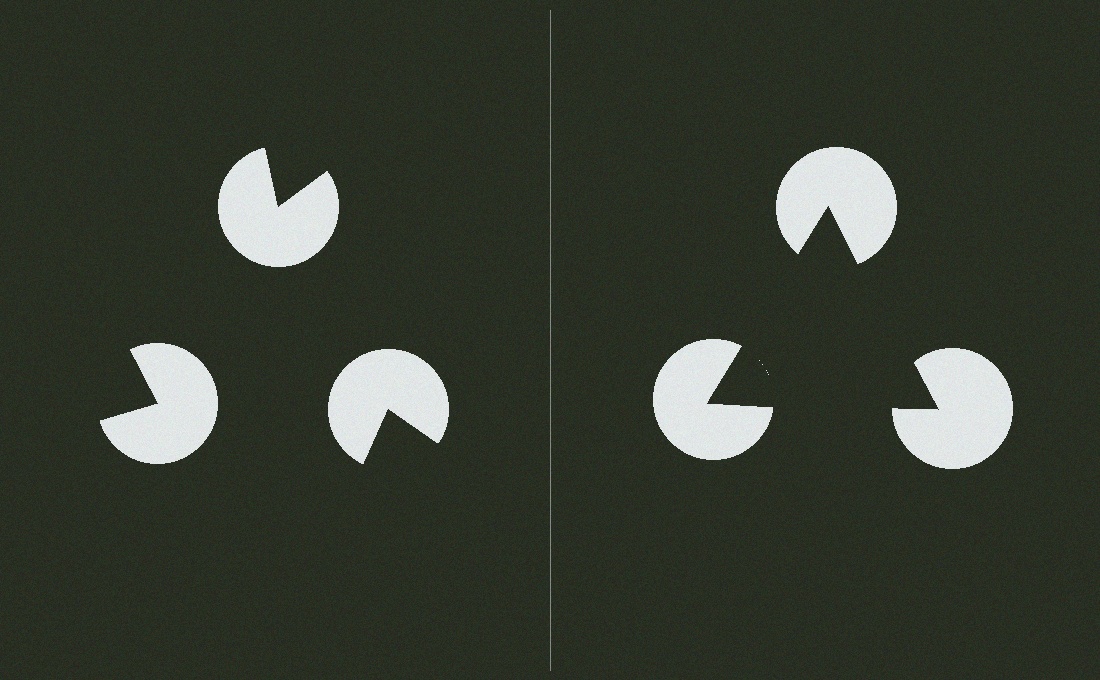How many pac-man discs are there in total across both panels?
6 — 3 on each side.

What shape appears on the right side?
An illusory triangle.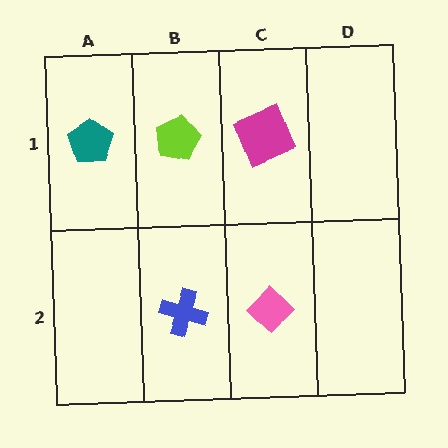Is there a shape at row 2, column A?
No, that cell is empty.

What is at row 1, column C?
A magenta square.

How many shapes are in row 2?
2 shapes.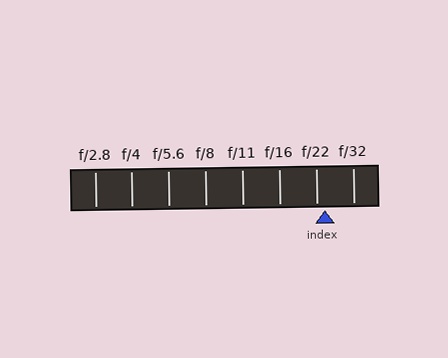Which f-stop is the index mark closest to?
The index mark is closest to f/22.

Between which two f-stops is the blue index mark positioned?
The index mark is between f/22 and f/32.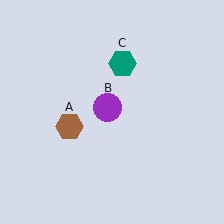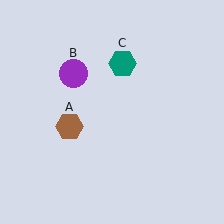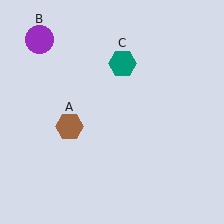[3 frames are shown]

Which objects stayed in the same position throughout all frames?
Brown hexagon (object A) and teal hexagon (object C) remained stationary.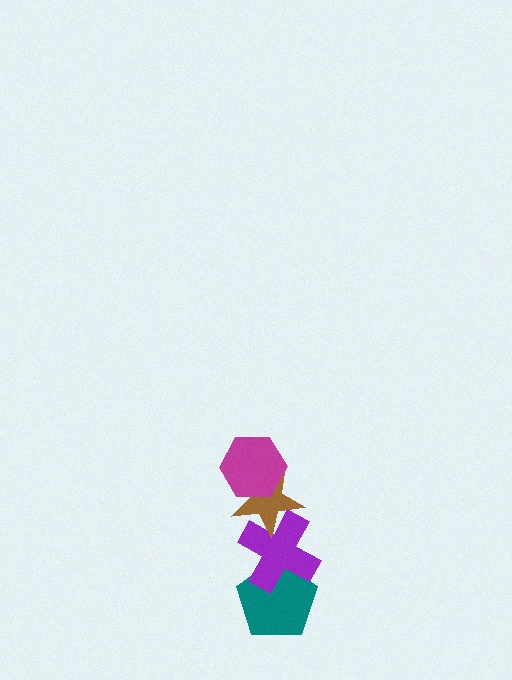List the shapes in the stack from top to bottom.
From top to bottom: the magenta hexagon, the brown star, the purple cross, the teal pentagon.